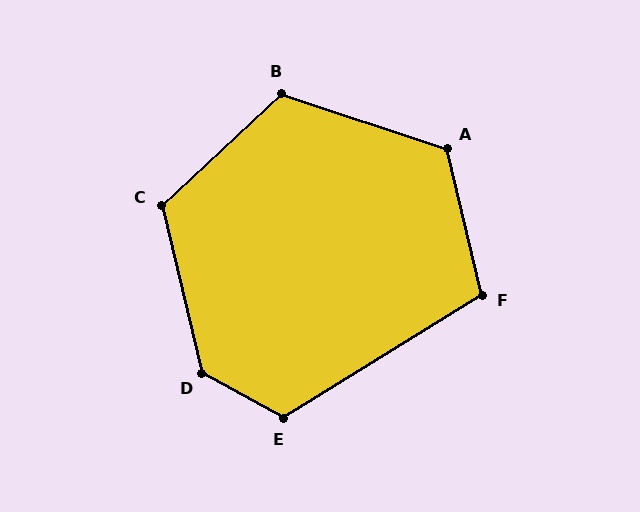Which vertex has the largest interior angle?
D, at approximately 132 degrees.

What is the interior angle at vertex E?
Approximately 119 degrees (obtuse).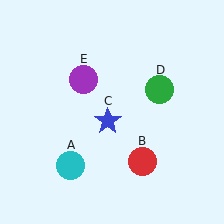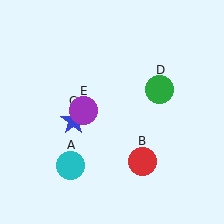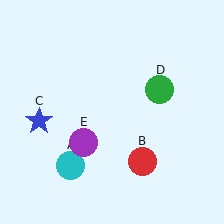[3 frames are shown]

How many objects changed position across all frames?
2 objects changed position: blue star (object C), purple circle (object E).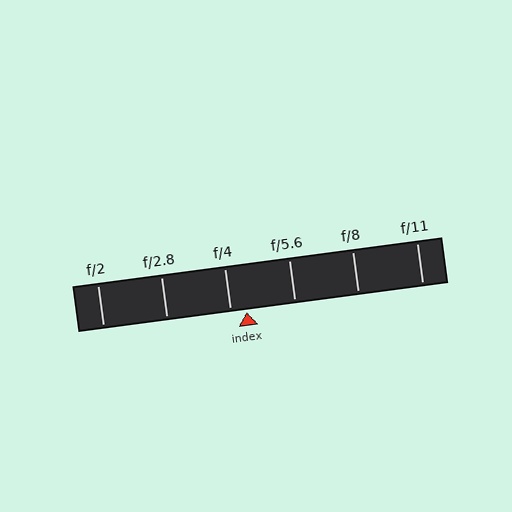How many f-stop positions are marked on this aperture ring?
There are 6 f-stop positions marked.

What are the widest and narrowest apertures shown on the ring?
The widest aperture shown is f/2 and the narrowest is f/11.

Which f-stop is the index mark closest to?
The index mark is closest to f/4.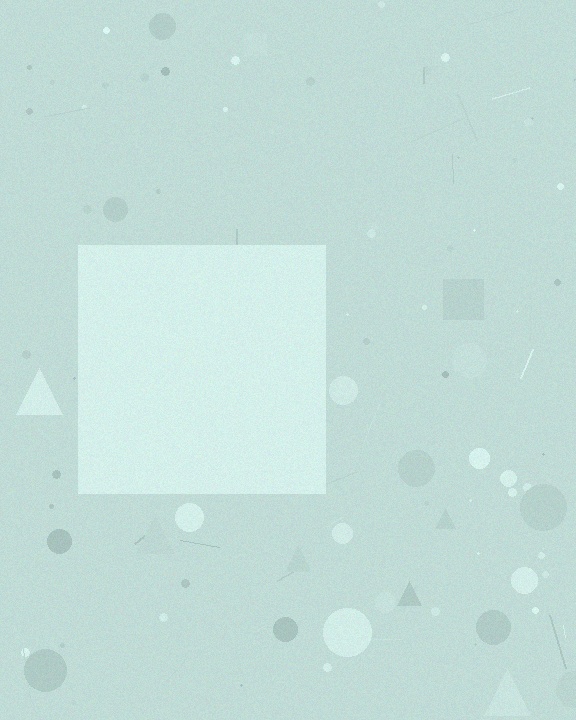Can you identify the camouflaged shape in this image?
The camouflaged shape is a square.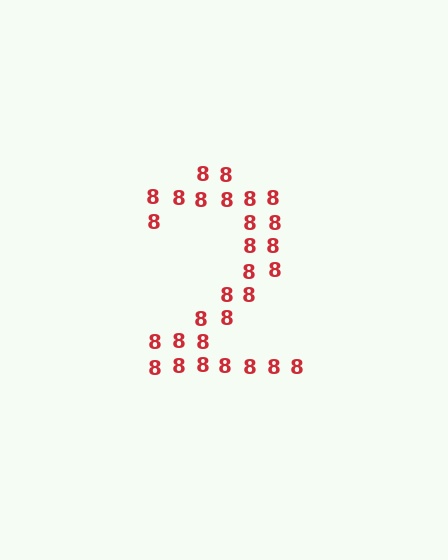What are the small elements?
The small elements are digit 8's.